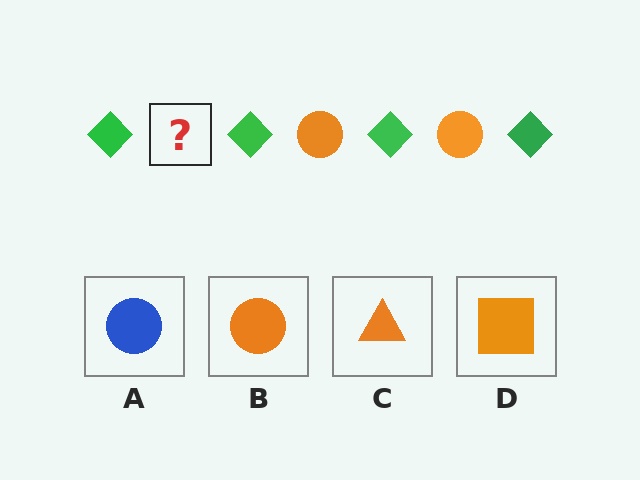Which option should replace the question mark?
Option B.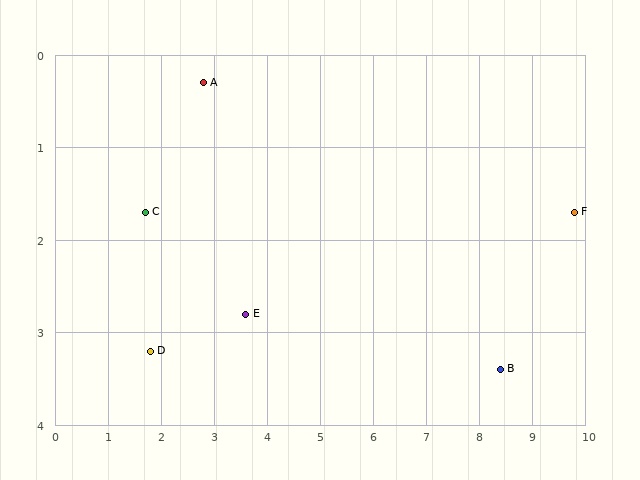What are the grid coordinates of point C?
Point C is at approximately (1.7, 1.7).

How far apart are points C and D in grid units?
Points C and D are about 1.5 grid units apart.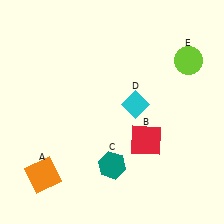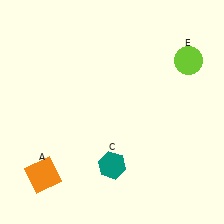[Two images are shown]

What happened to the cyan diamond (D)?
The cyan diamond (D) was removed in Image 2. It was in the top-right area of Image 1.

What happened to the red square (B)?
The red square (B) was removed in Image 2. It was in the bottom-right area of Image 1.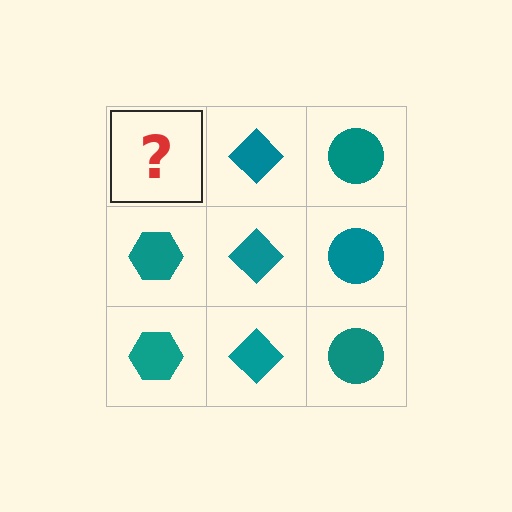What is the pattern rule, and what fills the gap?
The rule is that each column has a consistent shape. The gap should be filled with a teal hexagon.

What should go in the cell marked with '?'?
The missing cell should contain a teal hexagon.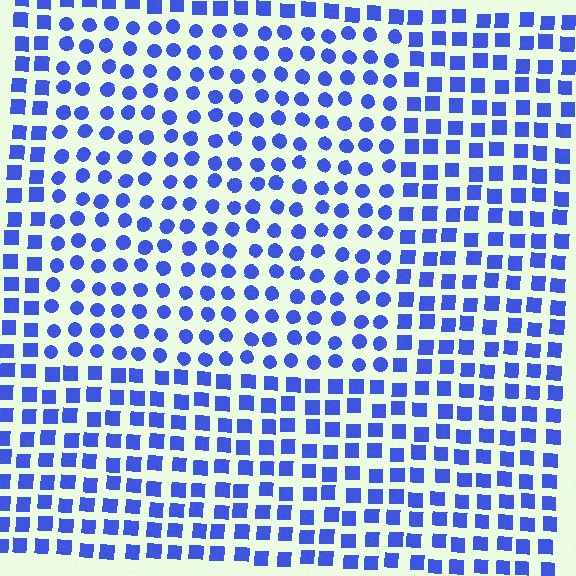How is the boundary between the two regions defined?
The boundary is defined by a change in element shape: circles inside vs. squares outside. All elements share the same color and spacing.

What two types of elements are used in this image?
The image uses circles inside the rectangle region and squares outside it.